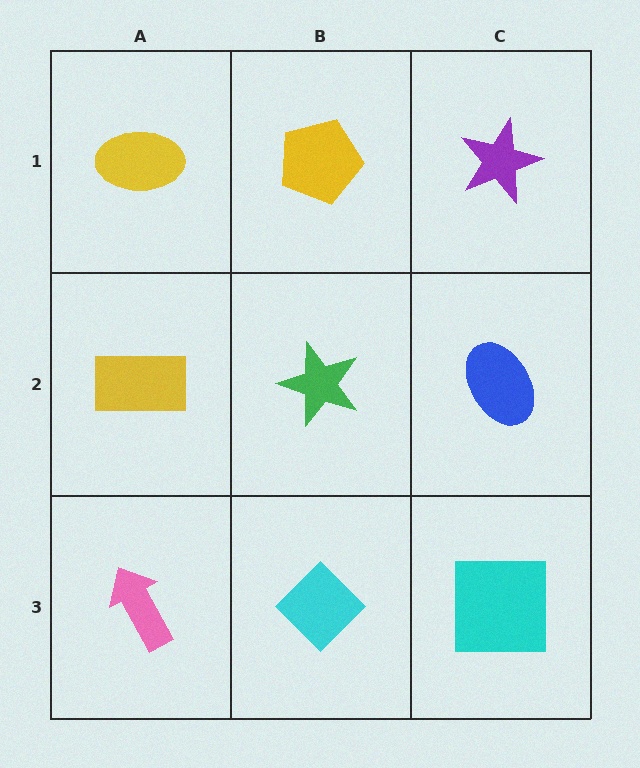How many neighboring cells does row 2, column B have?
4.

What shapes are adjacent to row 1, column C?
A blue ellipse (row 2, column C), a yellow pentagon (row 1, column B).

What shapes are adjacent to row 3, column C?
A blue ellipse (row 2, column C), a cyan diamond (row 3, column B).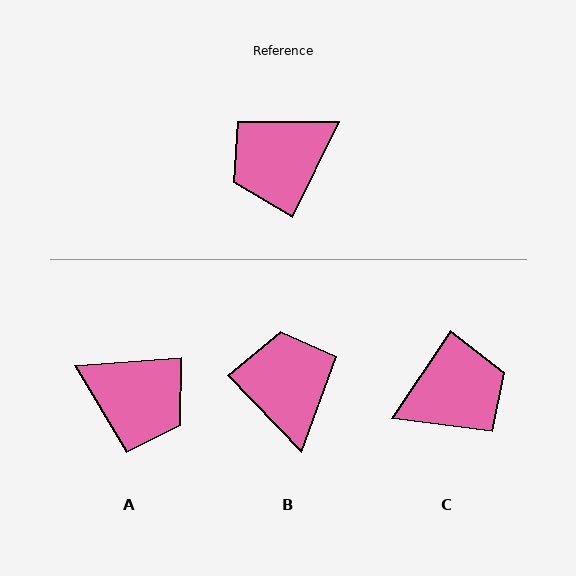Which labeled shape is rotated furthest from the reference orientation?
C, about 172 degrees away.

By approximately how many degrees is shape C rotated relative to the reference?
Approximately 172 degrees counter-clockwise.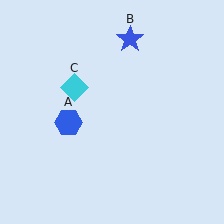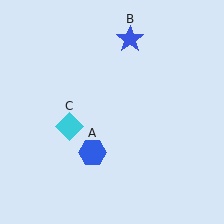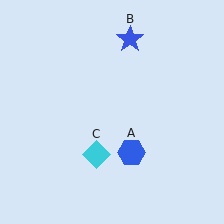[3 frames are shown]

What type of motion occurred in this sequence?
The blue hexagon (object A), cyan diamond (object C) rotated counterclockwise around the center of the scene.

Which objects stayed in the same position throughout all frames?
Blue star (object B) remained stationary.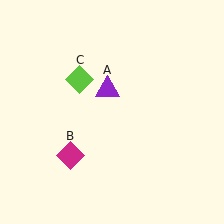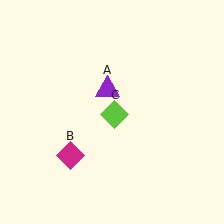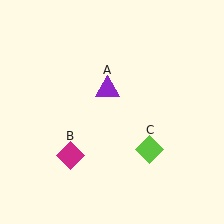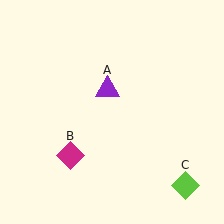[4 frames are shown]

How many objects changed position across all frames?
1 object changed position: lime diamond (object C).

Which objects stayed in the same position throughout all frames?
Purple triangle (object A) and magenta diamond (object B) remained stationary.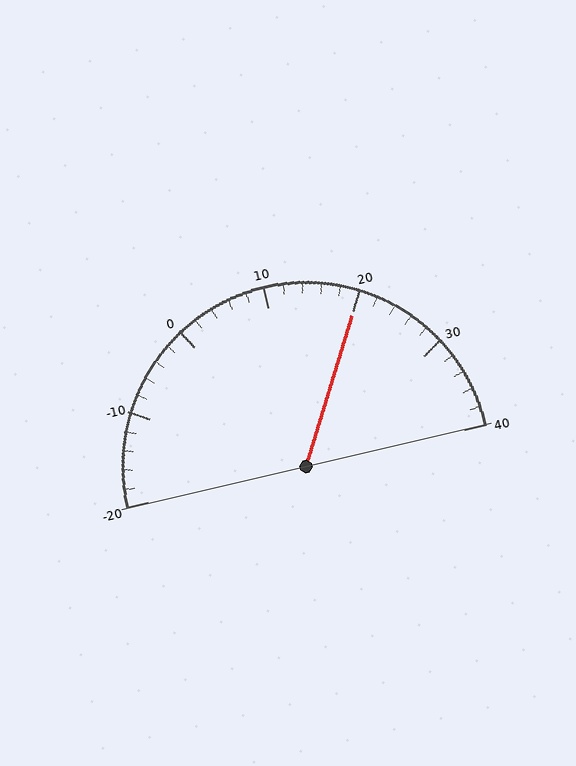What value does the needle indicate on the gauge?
The needle indicates approximately 20.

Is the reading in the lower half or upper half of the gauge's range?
The reading is in the upper half of the range (-20 to 40).